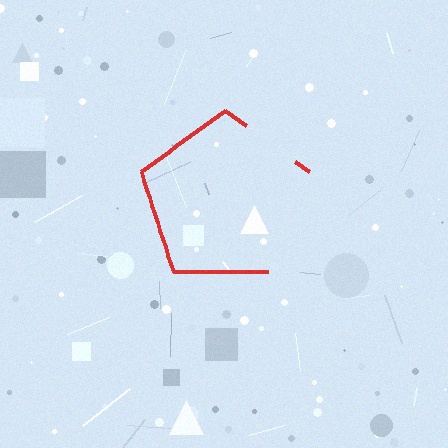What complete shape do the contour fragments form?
The contour fragments form a pentagon.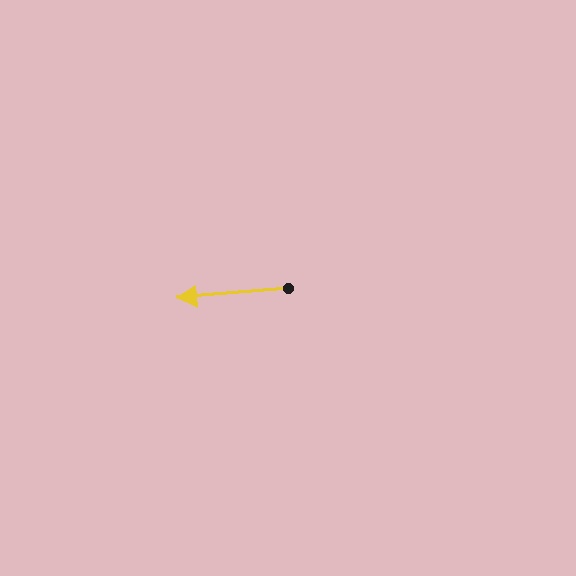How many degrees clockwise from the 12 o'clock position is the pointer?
Approximately 265 degrees.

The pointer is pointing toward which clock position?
Roughly 9 o'clock.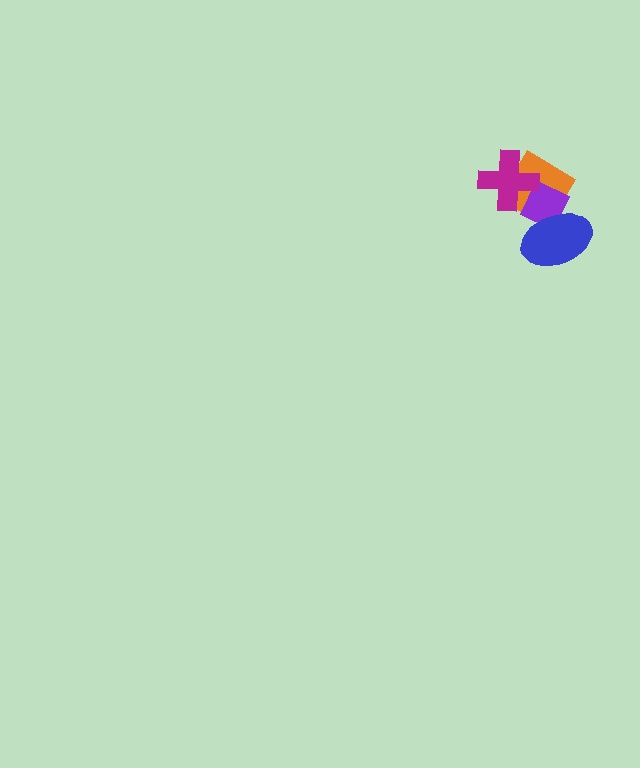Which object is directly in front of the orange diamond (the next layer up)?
The purple diamond is directly in front of the orange diamond.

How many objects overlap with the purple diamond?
3 objects overlap with the purple diamond.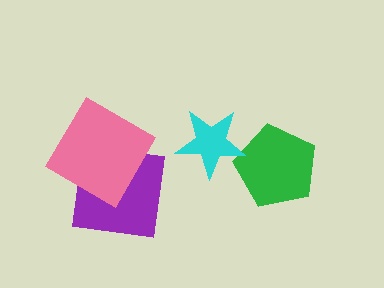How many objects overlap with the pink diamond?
1 object overlaps with the pink diamond.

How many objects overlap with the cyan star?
1 object overlaps with the cyan star.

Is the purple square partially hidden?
Yes, it is partially covered by another shape.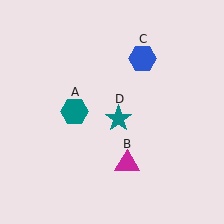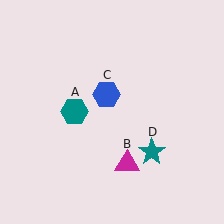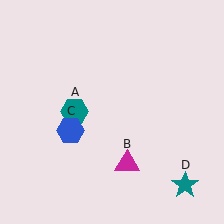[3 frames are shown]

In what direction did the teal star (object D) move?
The teal star (object D) moved down and to the right.